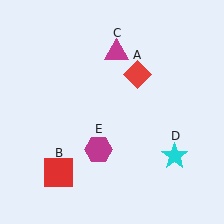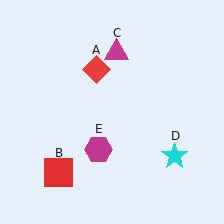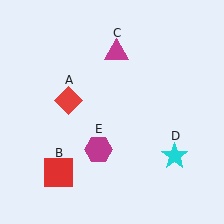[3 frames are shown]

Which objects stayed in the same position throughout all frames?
Red square (object B) and magenta triangle (object C) and cyan star (object D) and magenta hexagon (object E) remained stationary.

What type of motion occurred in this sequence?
The red diamond (object A) rotated counterclockwise around the center of the scene.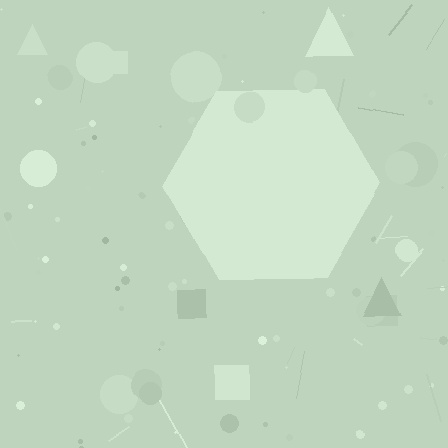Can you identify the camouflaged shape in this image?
The camouflaged shape is a hexagon.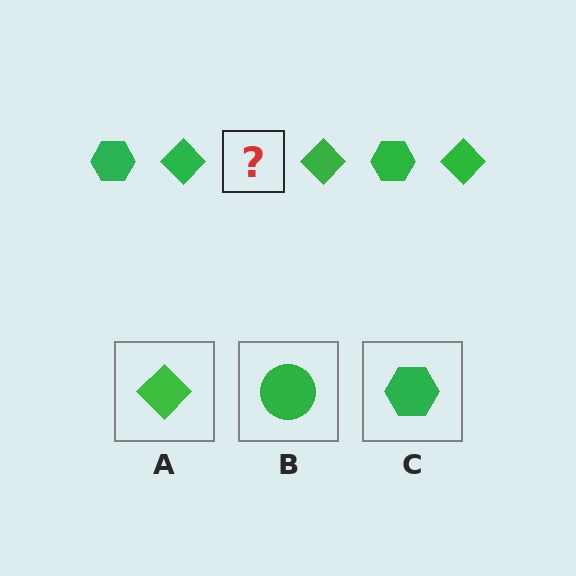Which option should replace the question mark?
Option C.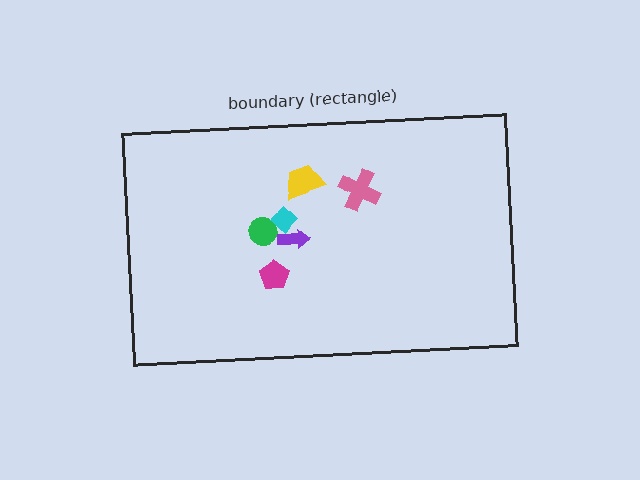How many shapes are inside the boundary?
6 inside, 0 outside.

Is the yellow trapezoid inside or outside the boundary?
Inside.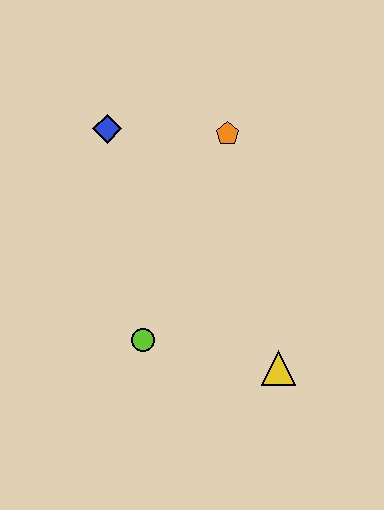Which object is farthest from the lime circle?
The orange pentagon is farthest from the lime circle.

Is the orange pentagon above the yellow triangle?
Yes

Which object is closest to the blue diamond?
The orange pentagon is closest to the blue diamond.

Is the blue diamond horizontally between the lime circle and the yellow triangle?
No